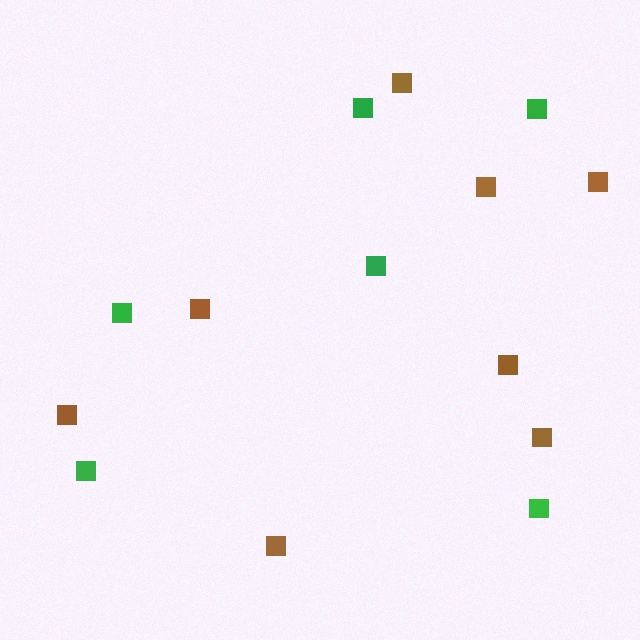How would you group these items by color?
There are 2 groups: one group of brown squares (8) and one group of green squares (6).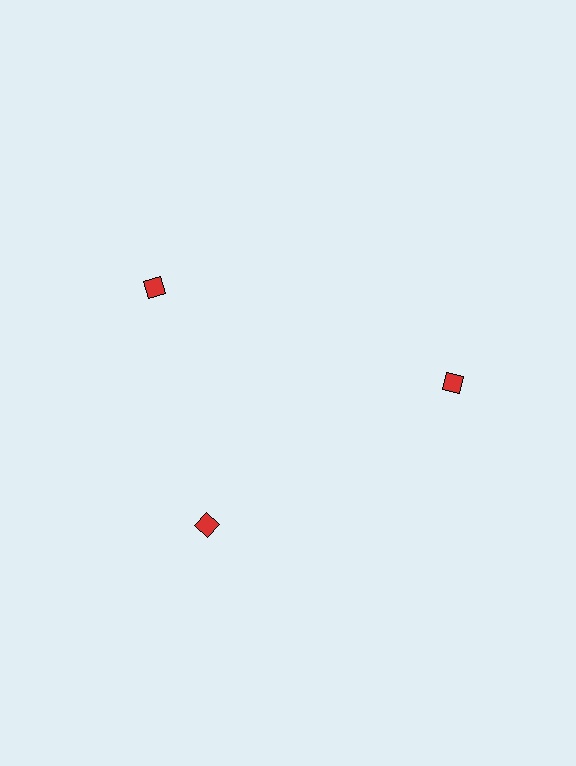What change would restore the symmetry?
The symmetry would be restored by rotating it back into even spacing with its neighbors so that all 3 diamonds sit at equal angles and equal distance from the center.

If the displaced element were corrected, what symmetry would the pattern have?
It would have 3-fold rotational symmetry — the pattern would map onto itself every 120 degrees.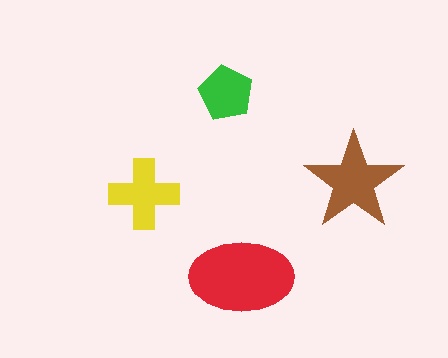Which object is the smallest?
The green pentagon.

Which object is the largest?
The red ellipse.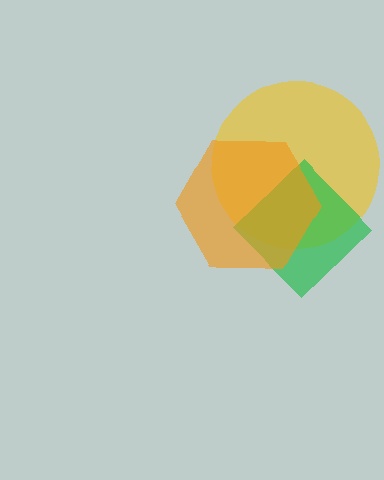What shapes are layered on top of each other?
The layered shapes are: a yellow circle, a green diamond, an orange hexagon.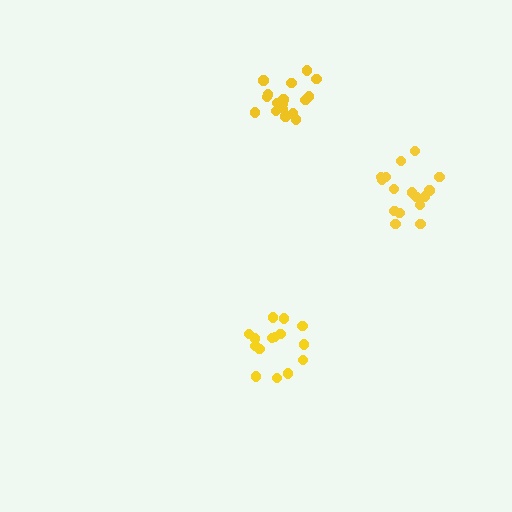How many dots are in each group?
Group 1: 15 dots, Group 2: 17 dots, Group 3: 16 dots (48 total).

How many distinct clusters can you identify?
There are 3 distinct clusters.